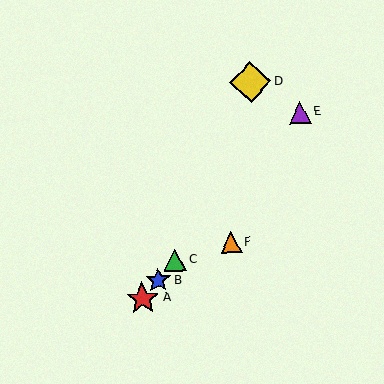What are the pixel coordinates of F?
Object F is at (231, 242).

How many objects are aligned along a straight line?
4 objects (A, B, C, E) are aligned along a straight line.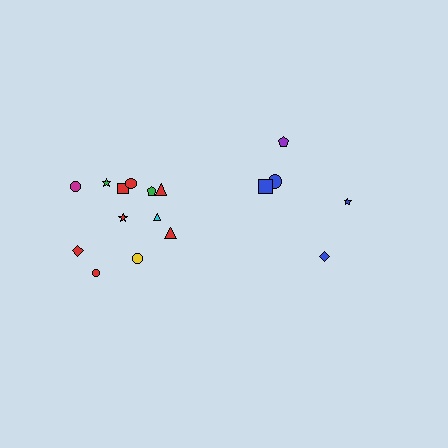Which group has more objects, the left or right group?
The left group.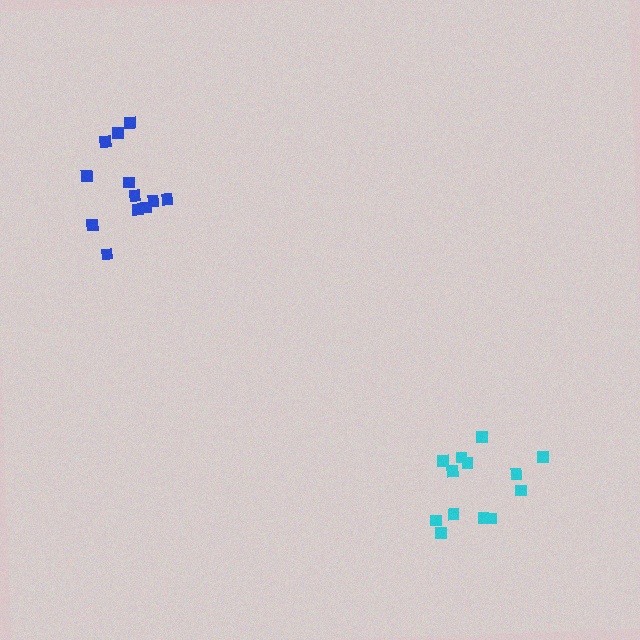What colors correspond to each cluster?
The clusters are colored: blue, cyan.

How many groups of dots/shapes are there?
There are 2 groups.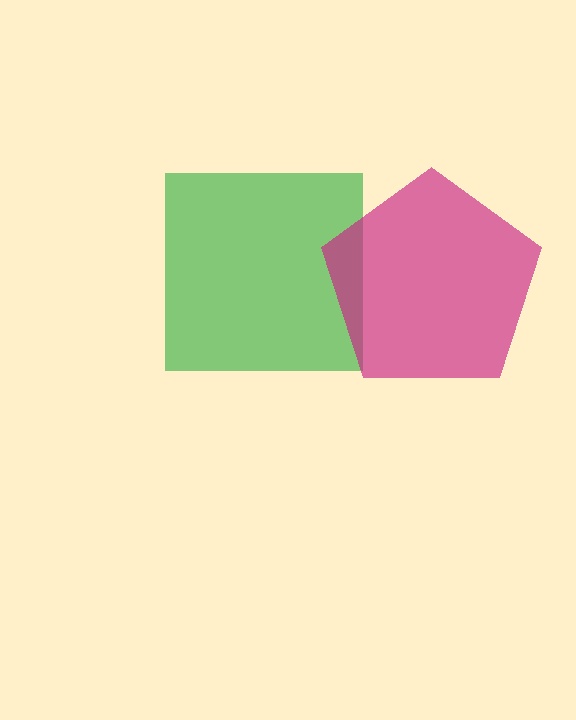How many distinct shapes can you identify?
There are 2 distinct shapes: a green square, a magenta pentagon.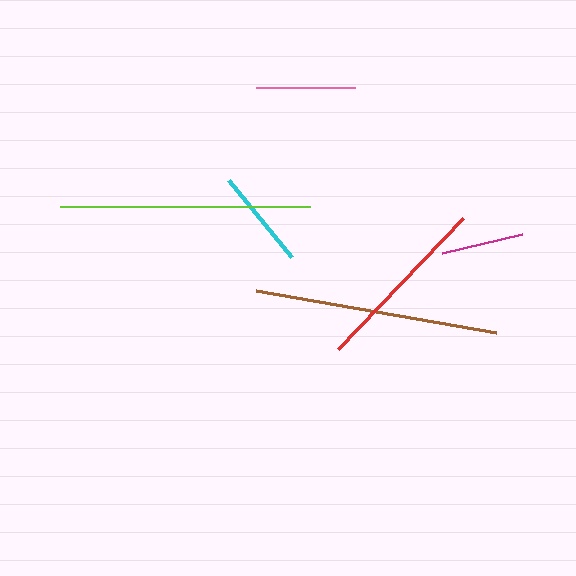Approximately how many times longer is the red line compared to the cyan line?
The red line is approximately 1.8 times the length of the cyan line.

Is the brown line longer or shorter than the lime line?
The lime line is longer than the brown line.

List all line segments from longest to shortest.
From longest to shortest: lime, brown, red, pink, cyan, magenta.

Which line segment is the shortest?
The magenta line is the shortest at approximately 82 pixels.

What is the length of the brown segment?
The brown segment is approximately 244 pixels long.